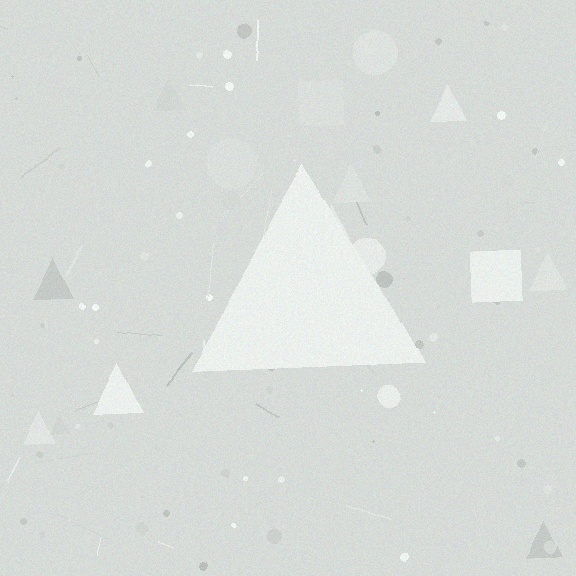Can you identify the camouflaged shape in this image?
The camouflaged shape is a triangle.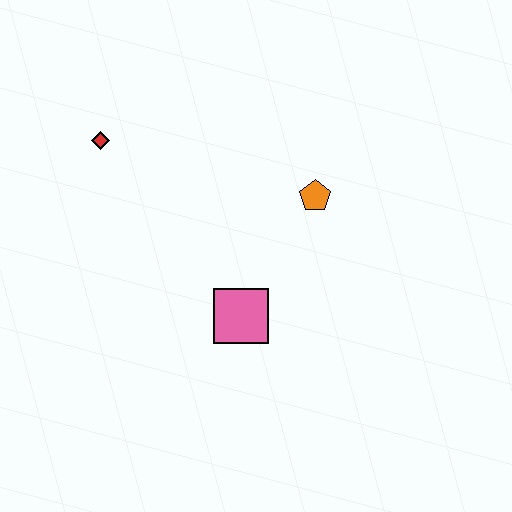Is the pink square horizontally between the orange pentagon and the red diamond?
Yes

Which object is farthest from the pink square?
The red diamond is farthest from the pink square.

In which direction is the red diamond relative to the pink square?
The red diamond is above the pink square.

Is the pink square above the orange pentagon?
No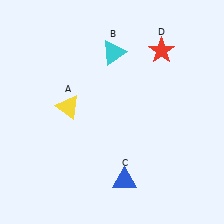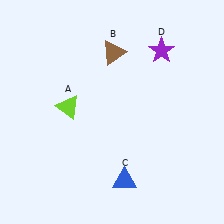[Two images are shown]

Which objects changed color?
A changed from yellow to lime. B changed from cyan to brown. D changed from red to purple.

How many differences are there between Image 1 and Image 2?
There are 3 differences between the two images.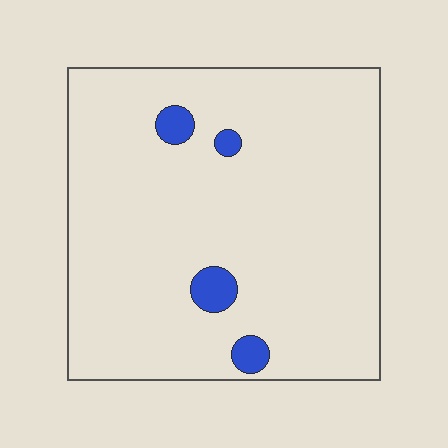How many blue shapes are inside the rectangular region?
4.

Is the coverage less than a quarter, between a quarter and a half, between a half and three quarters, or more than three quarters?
Less than a quarter.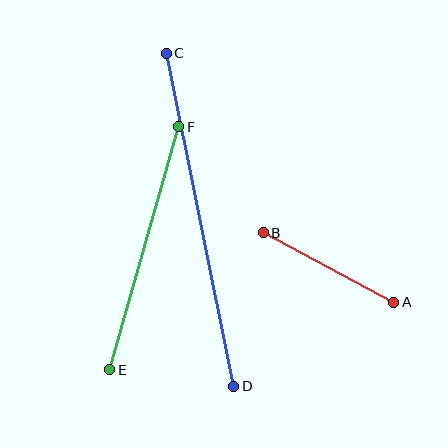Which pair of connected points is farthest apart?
Points C and D are farthest apart.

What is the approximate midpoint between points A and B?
The midpoint is at approximately (329, 268) pixels.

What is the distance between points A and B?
The distance is approximately 148 pixels.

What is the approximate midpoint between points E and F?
The midpoint is at approximately (144, 248) pixels.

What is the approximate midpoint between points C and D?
The midpoint is at approximately (200, 220) pixels.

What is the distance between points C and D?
The distance is approximately 340 pixels.